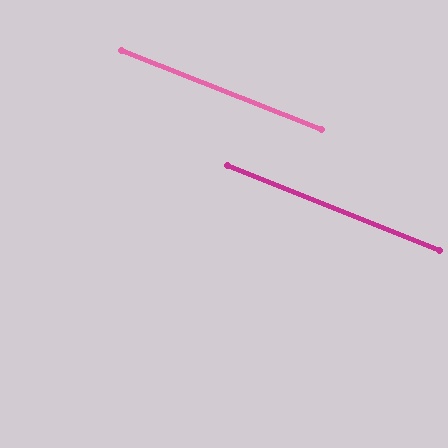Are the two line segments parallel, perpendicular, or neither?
Parallel — their directions differ by only 0.1°.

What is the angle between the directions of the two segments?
Approximately 0 degrees.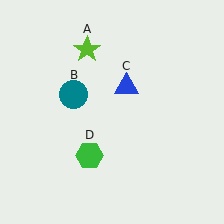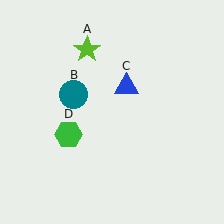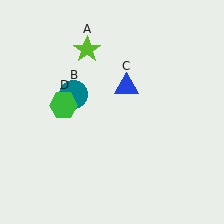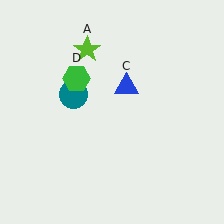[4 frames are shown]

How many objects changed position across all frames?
1 object changed position: green hexagon (object D).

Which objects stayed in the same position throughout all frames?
Lime star (object A) and teal circle (object B) and blue triangle (object C) remained stationary.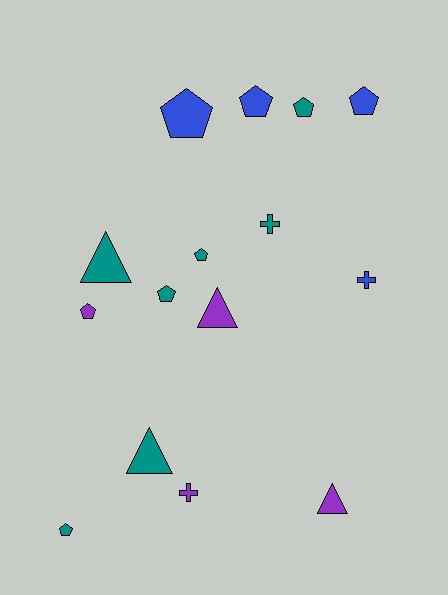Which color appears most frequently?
Teal, with 7 objects.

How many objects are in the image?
There are 15 objects.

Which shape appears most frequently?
Pentagon, with 8 objects.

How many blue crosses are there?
There is 1 blue cross.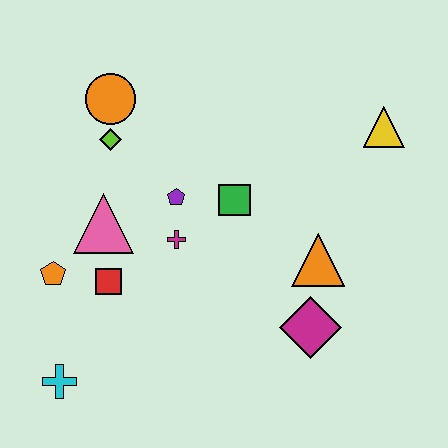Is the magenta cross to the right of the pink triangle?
Yes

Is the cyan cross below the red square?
Yes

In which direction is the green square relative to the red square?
The green square is to the right of the red square.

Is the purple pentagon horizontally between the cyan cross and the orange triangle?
Yes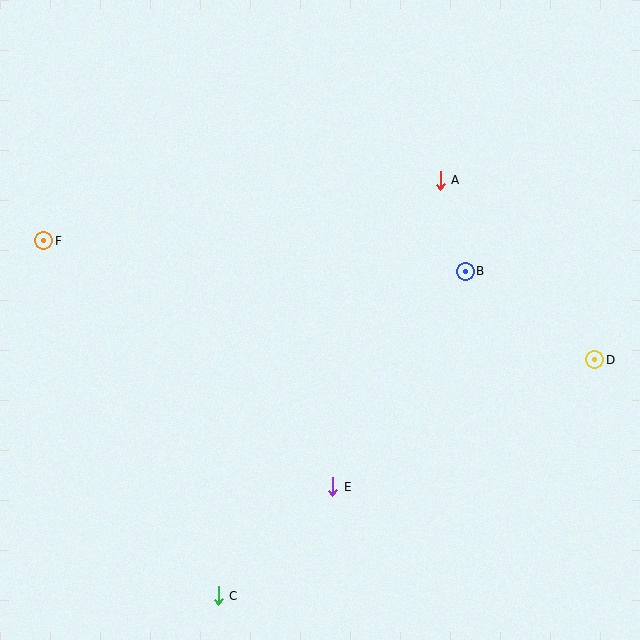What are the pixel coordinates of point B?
Point B is at (465, 271).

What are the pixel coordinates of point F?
Point F is at (44, 241).